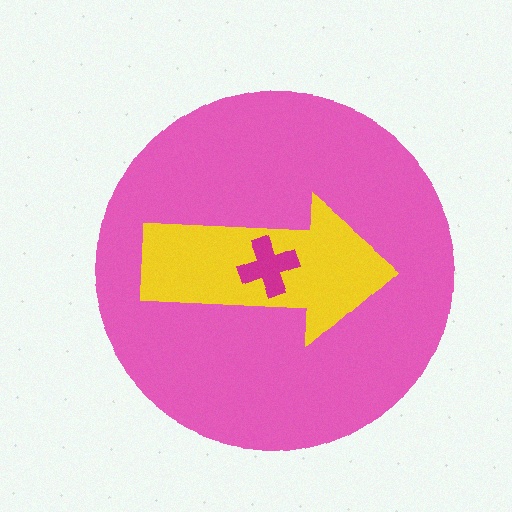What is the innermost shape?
The magenta cross.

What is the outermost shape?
The pink circle.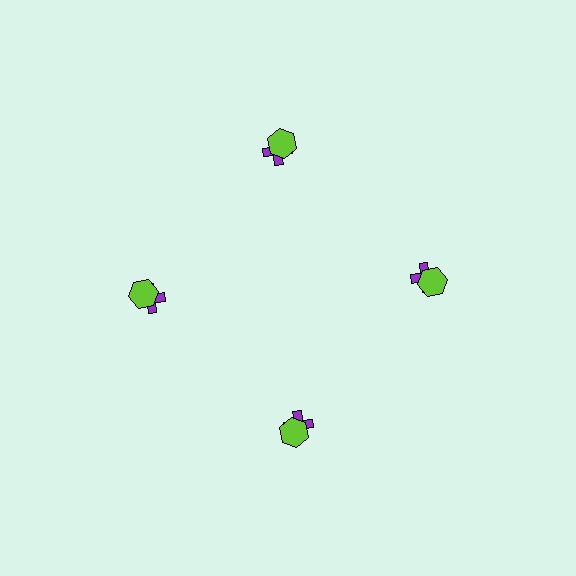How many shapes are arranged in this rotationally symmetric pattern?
There are 8 shapes, arranged in 4 groups of 2.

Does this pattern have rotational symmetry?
Yes, this pattern has 4-fold rotational symmetry. It looks the same after rotating 90 degrees around the center.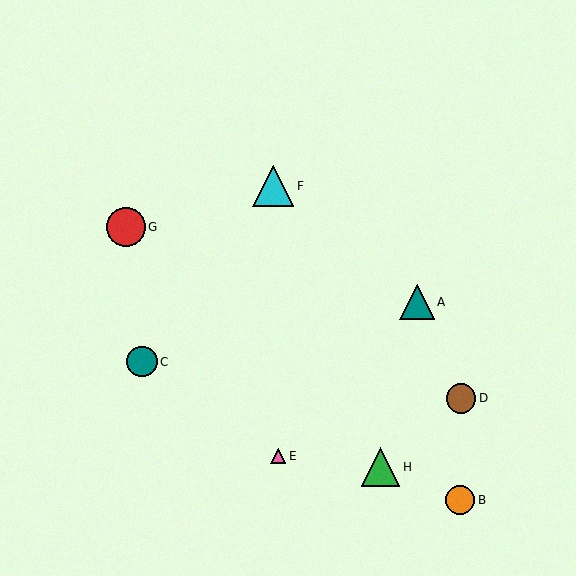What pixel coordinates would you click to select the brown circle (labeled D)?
Click at (461, 398) to select the brown circle D.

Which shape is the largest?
The cyan triangle (labeled F) is the largest.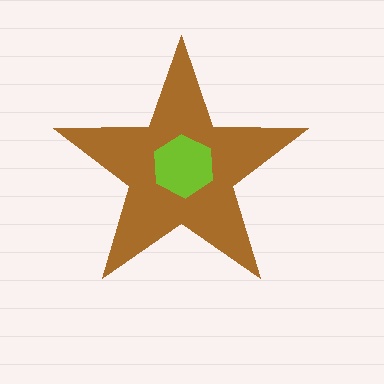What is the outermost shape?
The brown star.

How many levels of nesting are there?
2.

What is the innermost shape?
The lime hexagon.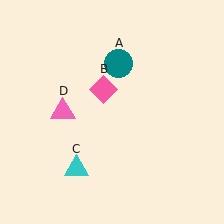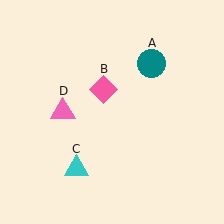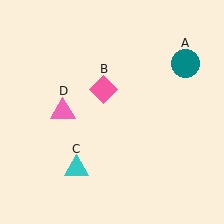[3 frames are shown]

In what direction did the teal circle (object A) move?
The teal circle (object A) moved right.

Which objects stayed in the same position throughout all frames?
Pink diamond (object B) and cyan triangle (object C) and pink triangle (object D) remained stationary.